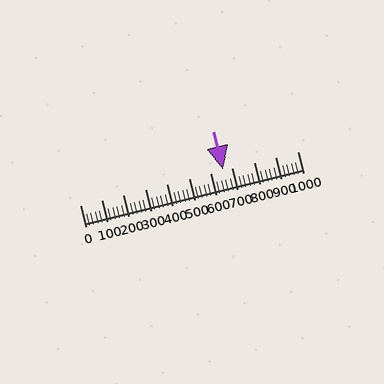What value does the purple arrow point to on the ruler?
The purple arrow points to approximately 660.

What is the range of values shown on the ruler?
The ruler shows values from 0 to 1000.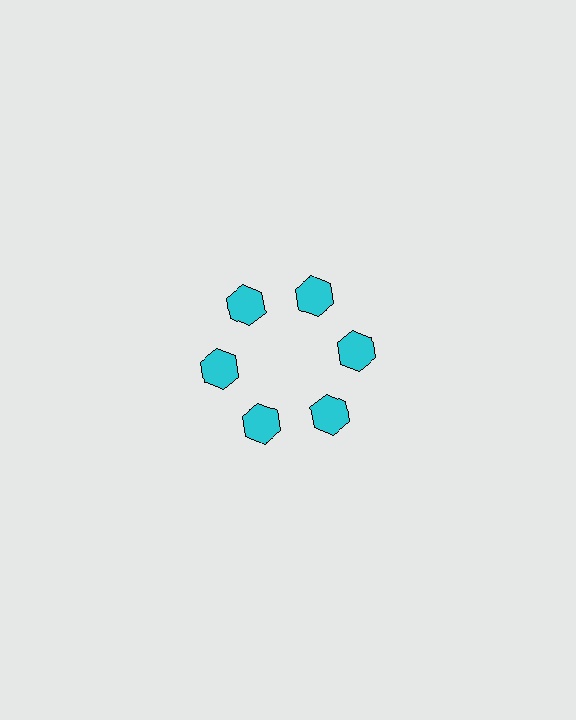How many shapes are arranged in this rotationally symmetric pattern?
There are 6 shapes, arranged in 6 groups of 1.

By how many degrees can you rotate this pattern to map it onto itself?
The pattern maps onto itself every 60 degrees of rotation.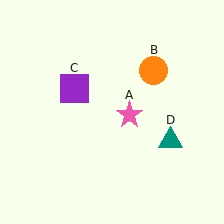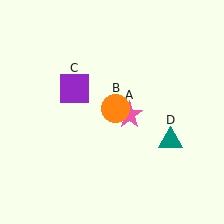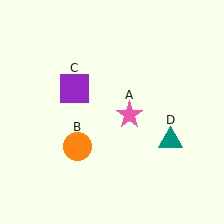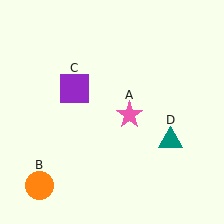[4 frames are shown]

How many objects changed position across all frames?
1 object changed position: orange circle (object B).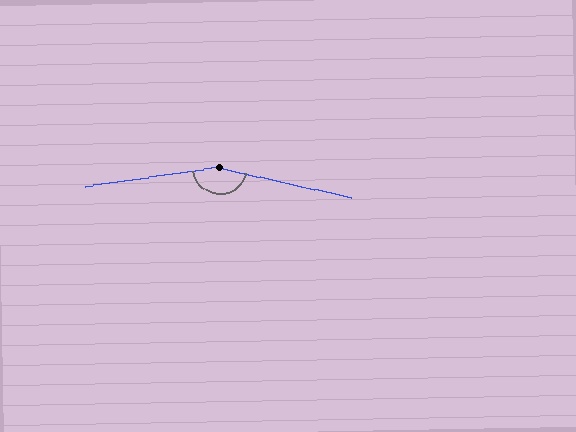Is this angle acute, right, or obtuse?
It is obtuse.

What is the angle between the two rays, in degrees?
Approximately 159 degrees.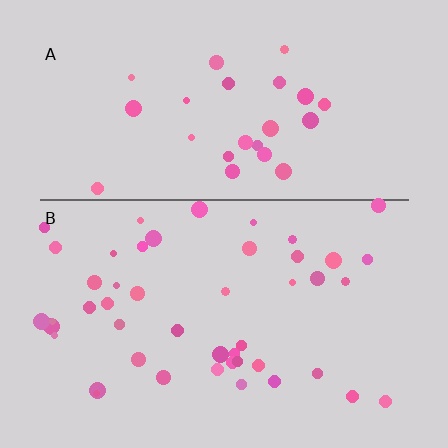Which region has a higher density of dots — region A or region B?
B (the bottom).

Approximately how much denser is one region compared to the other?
Approximately 1.8× — region B over region A.